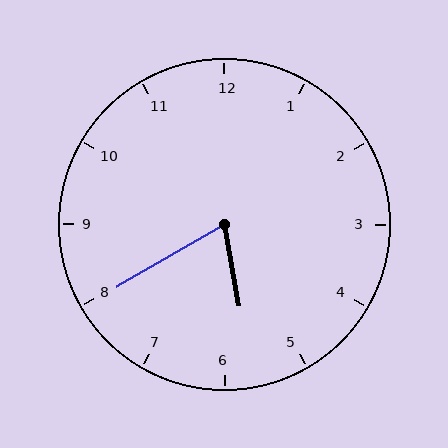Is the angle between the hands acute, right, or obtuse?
It is acute.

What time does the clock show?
5:40.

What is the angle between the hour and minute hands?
Approximately 70 degrees.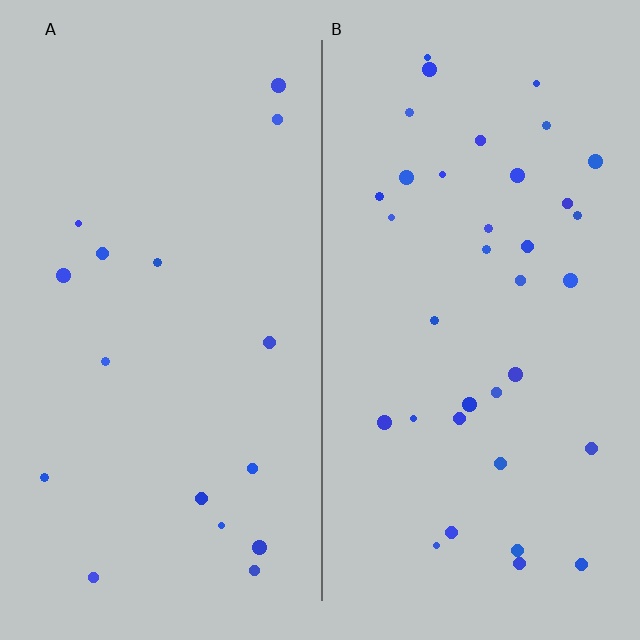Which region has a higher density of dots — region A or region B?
B (the right).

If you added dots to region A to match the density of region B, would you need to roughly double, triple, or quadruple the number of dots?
Approximately double.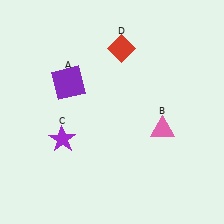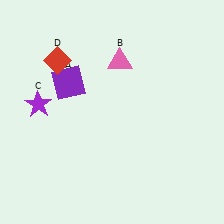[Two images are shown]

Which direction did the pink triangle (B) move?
The pink triangle (B) moved up.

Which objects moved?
The objects that moved are: the pink triangle (B), the purple star (C), the red diamond (D).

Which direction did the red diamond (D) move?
The red diamond (D) moved left.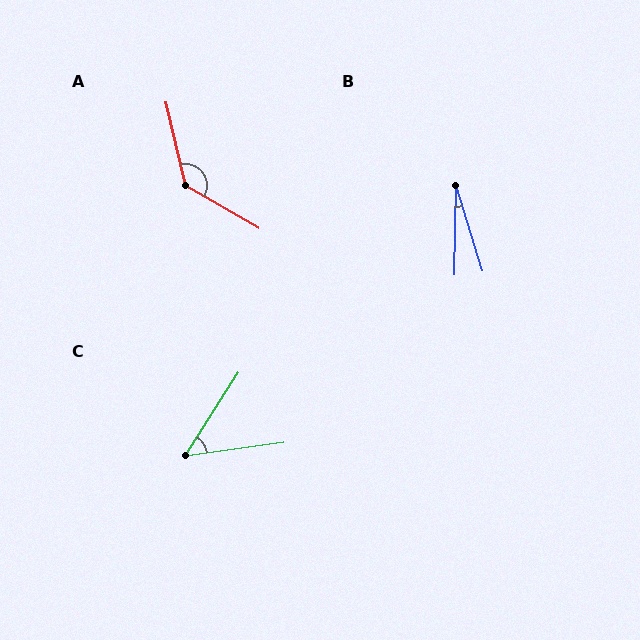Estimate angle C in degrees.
Approximately 50 degrees.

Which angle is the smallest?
B, at approximately 18 degrees.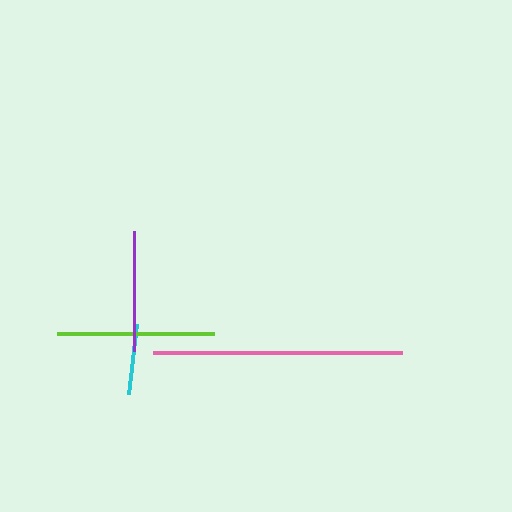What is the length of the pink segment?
The pink segment is approximately 249 pixels long.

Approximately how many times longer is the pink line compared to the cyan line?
The pink line is approximately 3.6 times the length of the cyan line.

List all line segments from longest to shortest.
From longest to shortest: pink, lime, purple, cyan.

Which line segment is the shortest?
The cyan line is the shortest at approximately 70 pixels.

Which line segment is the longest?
The pink line is the longest at approximately 249 pixels.